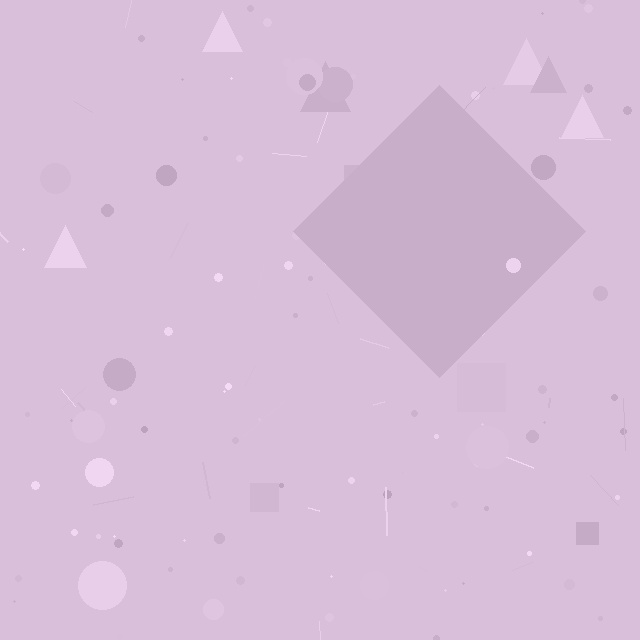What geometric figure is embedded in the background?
A diamond is embedded in the background.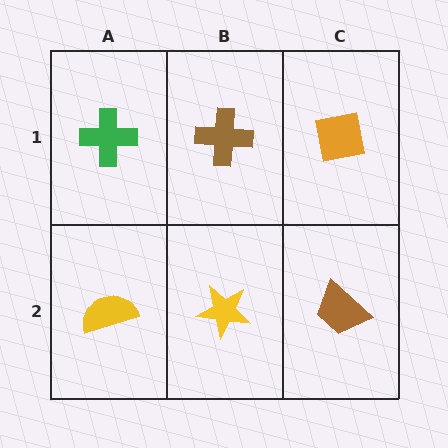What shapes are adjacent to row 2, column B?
A brown cross (row 1, column B), a yellow semicircle (row 2, column A), a brown trapezoid (row 2, column C).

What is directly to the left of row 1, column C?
A brown cross.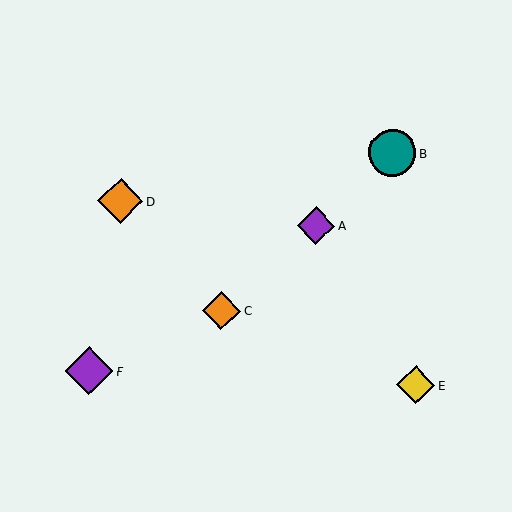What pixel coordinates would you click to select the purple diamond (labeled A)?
Click at (316, 226) to select the purple diamond A.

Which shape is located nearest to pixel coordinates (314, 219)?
The purple diamond (labeled A) at (316, 226) is nearest to that location.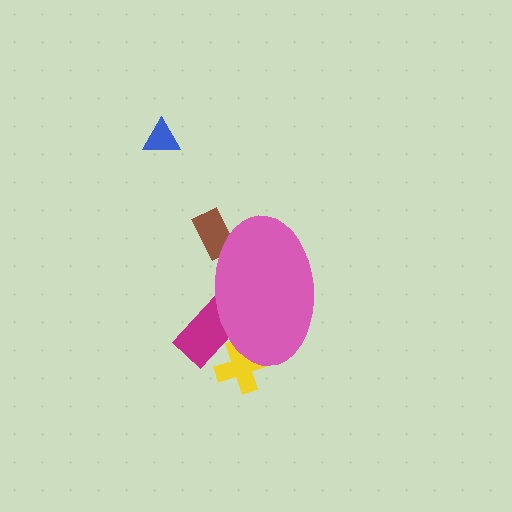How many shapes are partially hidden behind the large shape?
3 shapes are partially hidden.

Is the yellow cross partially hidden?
Yes, the yellow cross is partially hidden behind the pink ellipse.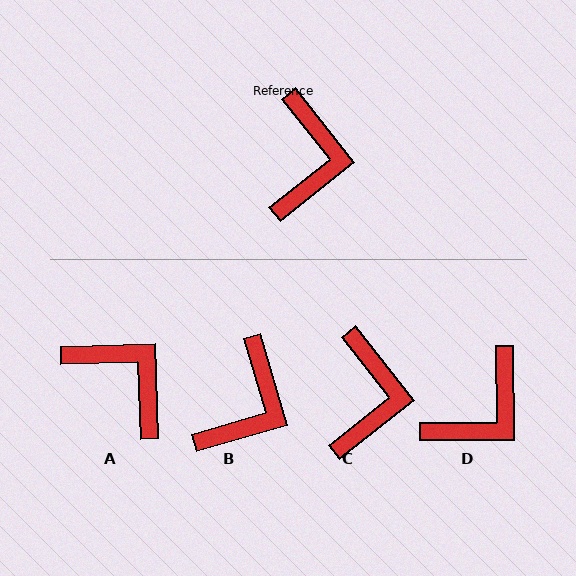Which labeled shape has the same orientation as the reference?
C.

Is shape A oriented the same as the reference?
No, it is off by about 54 degrees.